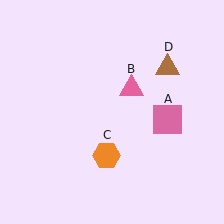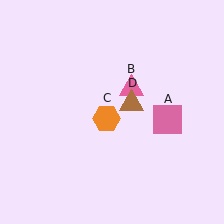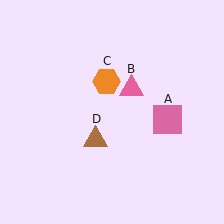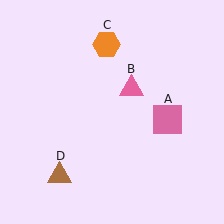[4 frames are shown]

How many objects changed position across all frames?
2 objects changed position: orange hexagon (object C), brown triangle (object D).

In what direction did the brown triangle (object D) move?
The brown triangle (object D) moved down and to the left.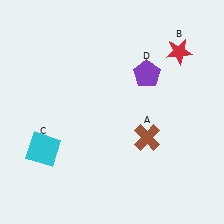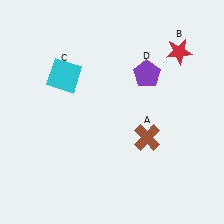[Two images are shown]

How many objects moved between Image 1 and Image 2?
1 object moved between the two images.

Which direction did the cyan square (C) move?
The cyan square (C) moved up.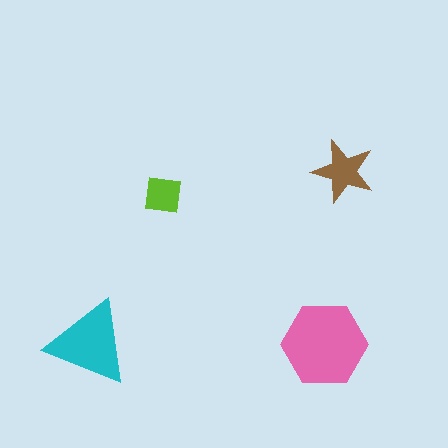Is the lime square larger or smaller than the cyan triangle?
Smaller.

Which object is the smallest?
The lime square.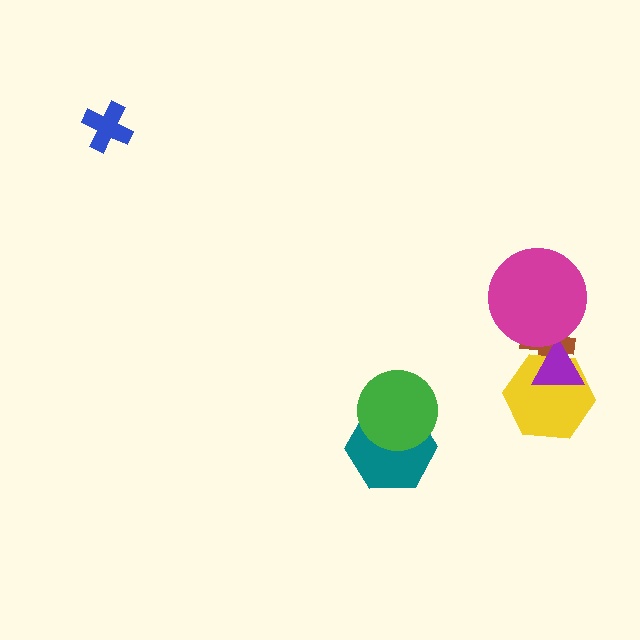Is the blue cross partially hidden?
No, no other shape covers it.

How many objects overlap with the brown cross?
3 objects overlap with the brown cross.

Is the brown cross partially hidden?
Yes, it is partially covered by another shape.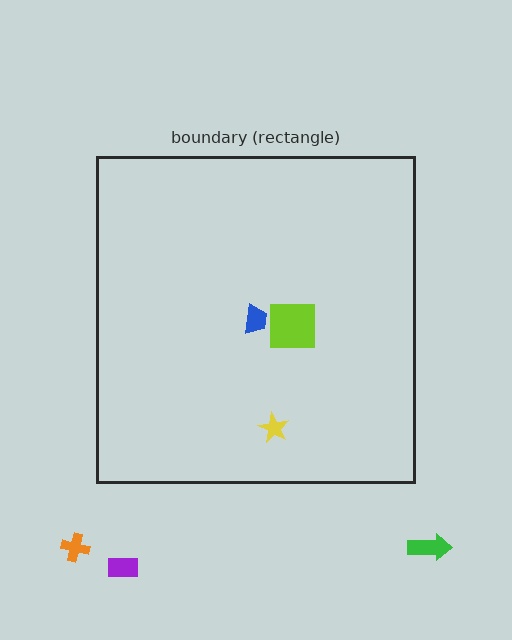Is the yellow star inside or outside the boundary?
Inside.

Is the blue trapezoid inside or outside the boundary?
Inside.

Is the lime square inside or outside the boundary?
Inside.